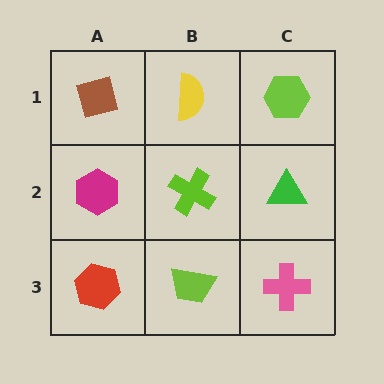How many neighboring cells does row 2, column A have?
3.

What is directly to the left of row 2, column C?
A lime cross.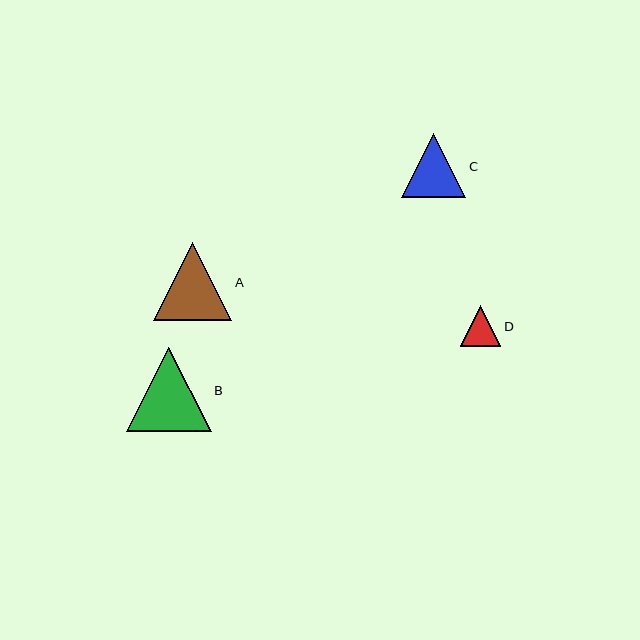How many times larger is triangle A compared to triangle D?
Triangle A is approximately 1.9 times the size of triangle D.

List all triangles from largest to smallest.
From largest to smallest: B, A, C, D.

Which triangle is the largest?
Triangle B is the largest with a size of approximately 84 pixels.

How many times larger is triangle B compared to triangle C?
Triangle B is approximately 1.3 times the size of triangle C.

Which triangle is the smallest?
Triangle D is the smallest with a size of approximately 40 pixels.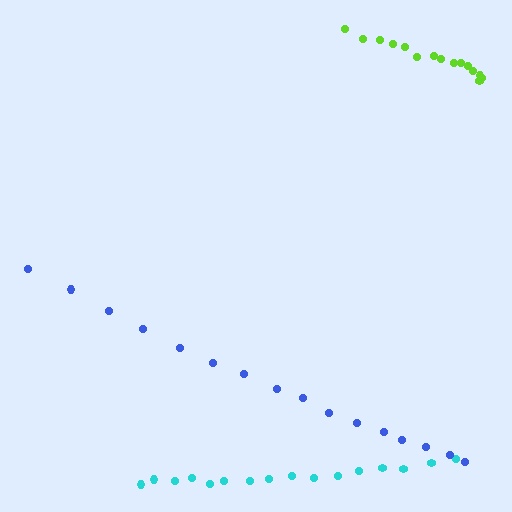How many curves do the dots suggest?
There are 3 distinct paths.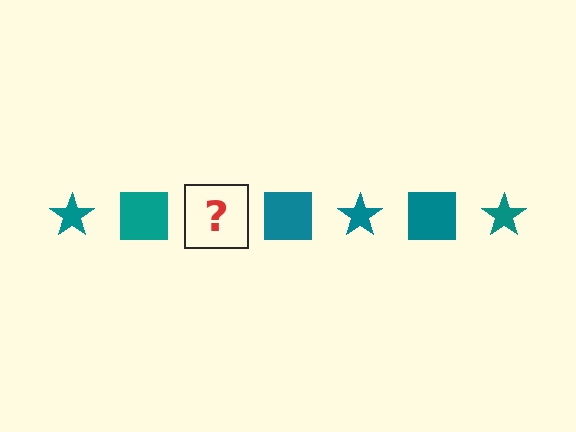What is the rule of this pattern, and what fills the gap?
The rule is that the pattern cycles through star, square shapes in teal. The gap should be filled with a teal star.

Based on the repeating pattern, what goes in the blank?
The blank should be a teal star.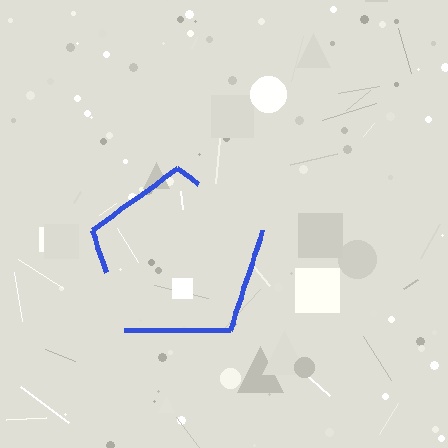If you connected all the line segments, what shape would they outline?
They would outline a pentagon.